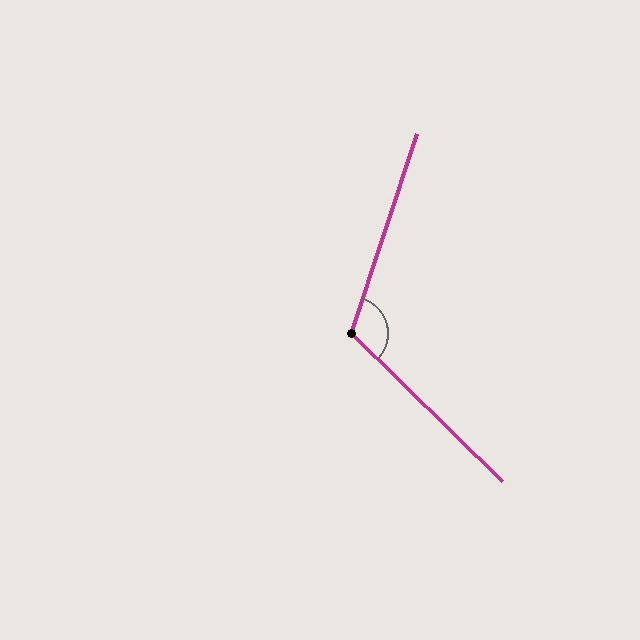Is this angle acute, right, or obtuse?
It is obtuse.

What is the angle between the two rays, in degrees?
Approximately 116 degrees.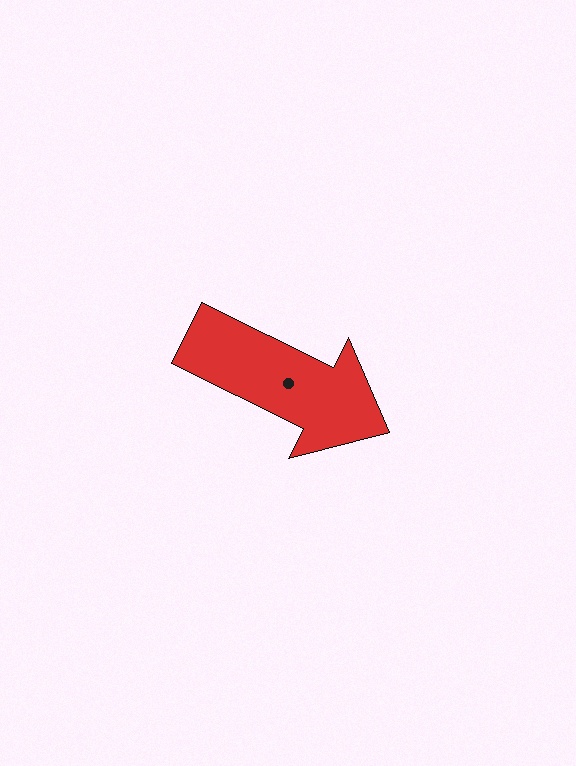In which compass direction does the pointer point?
Southeast.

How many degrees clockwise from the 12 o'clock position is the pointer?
Approximately 116 degrees.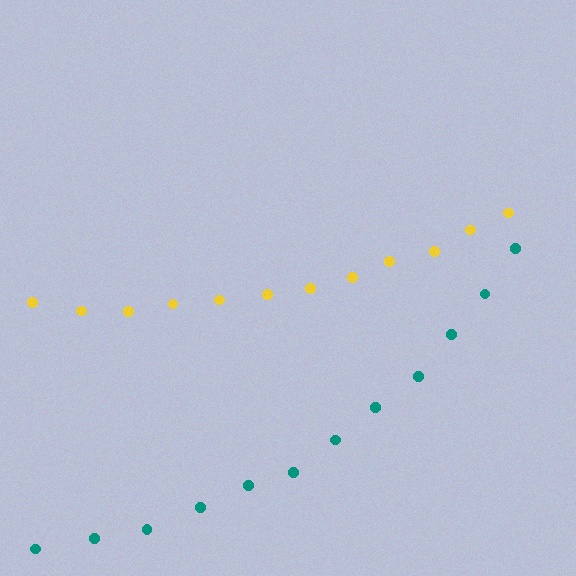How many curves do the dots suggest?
There are 2 distinct paths.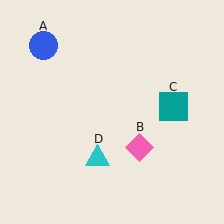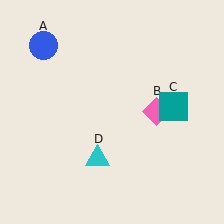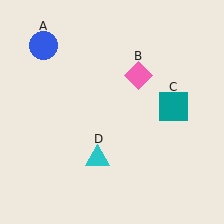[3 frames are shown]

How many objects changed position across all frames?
1 object changed position: pink diamond (object B).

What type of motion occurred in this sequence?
The pink diamond (object B) rotated counterclockwise around the center of the scene.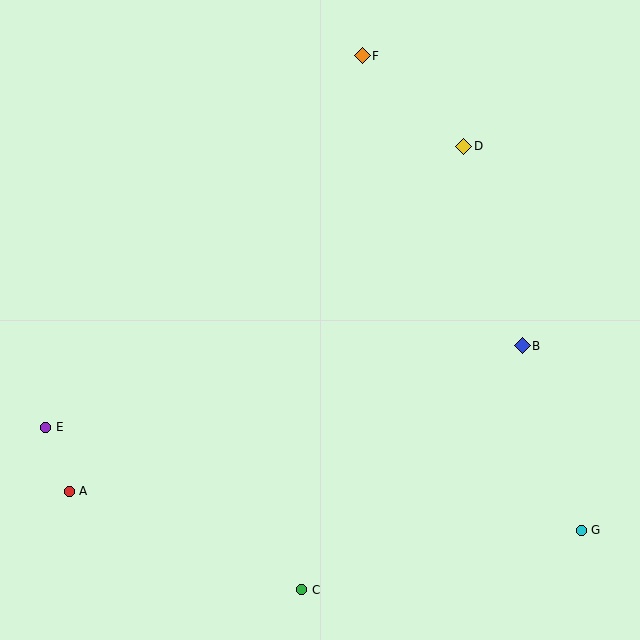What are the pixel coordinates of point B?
Point B is at (522, 346).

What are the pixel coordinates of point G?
Point G is at (581, 530).